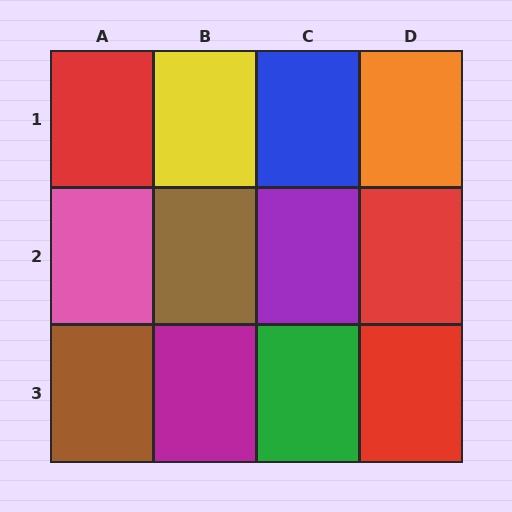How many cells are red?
3 cells are red.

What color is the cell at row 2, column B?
Brown.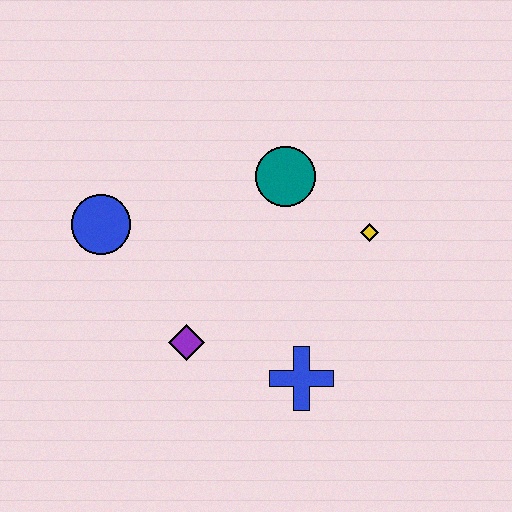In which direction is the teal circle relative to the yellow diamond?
The teal circle is to the left of the yellow diamond.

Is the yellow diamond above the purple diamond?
Yes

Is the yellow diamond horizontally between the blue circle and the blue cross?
No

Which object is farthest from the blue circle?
The yellow diamond is farthest from the blue circle.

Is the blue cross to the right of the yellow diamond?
No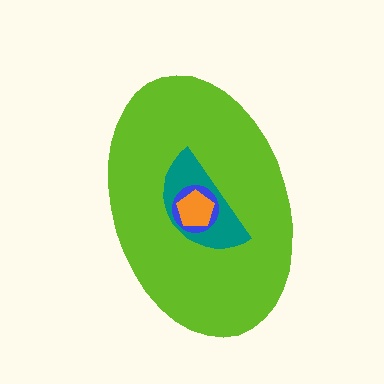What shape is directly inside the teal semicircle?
The blue circle.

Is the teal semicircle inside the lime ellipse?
Yes.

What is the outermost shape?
The lime ellipse.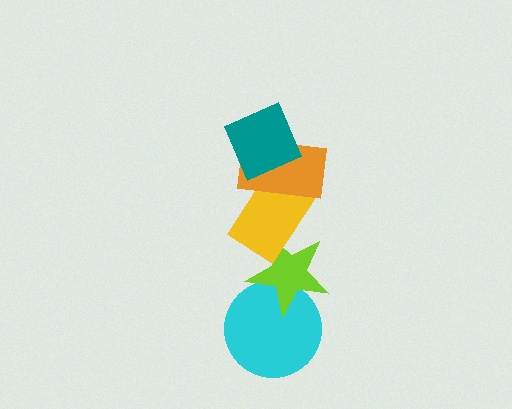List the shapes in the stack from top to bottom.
From top to bottom: the teal diamond, the orange rectangle, the yellow rectangle, the lime star, the cyan circle.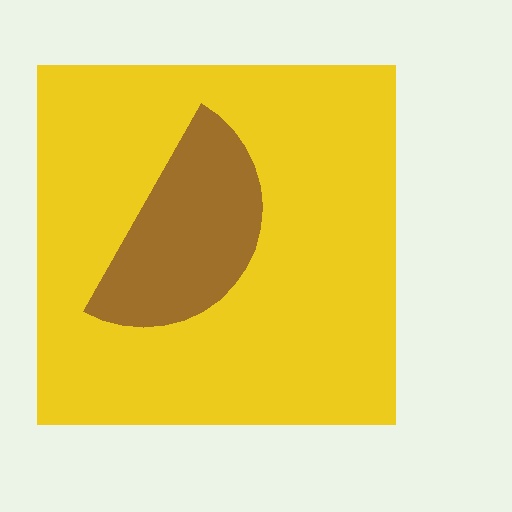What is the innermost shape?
The brown semicircle.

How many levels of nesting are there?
2.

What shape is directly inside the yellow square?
The brown semicircle.